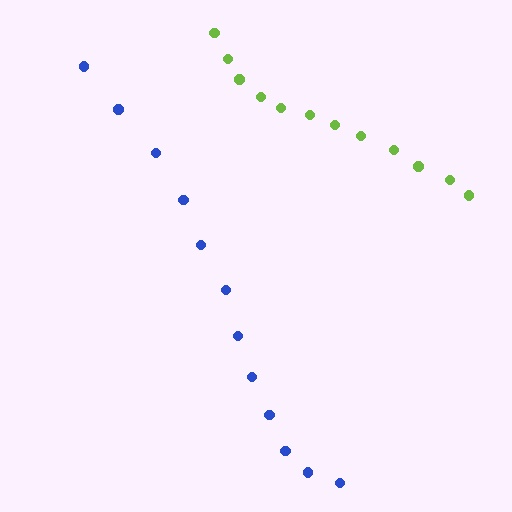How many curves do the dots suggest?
There are 2 distinct paths.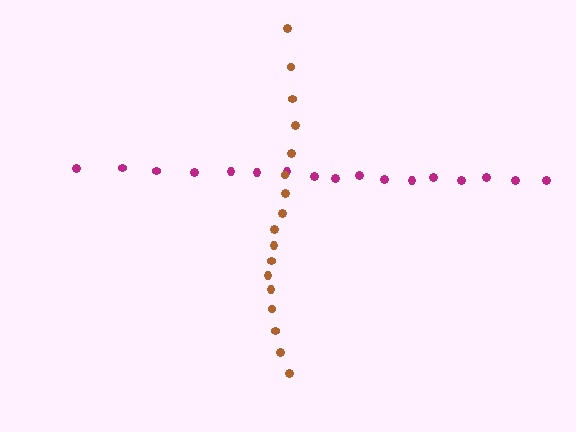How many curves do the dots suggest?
There are 2 distinct paths.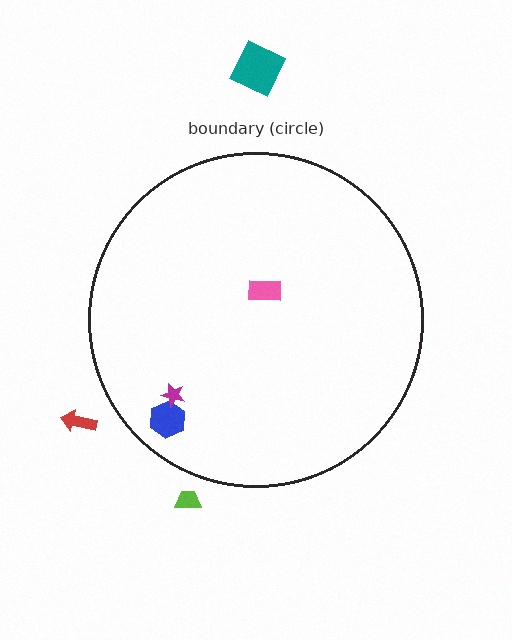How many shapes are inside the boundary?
3 inside, 3 outside.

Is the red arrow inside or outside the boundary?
Outside.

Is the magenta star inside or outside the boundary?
Inside.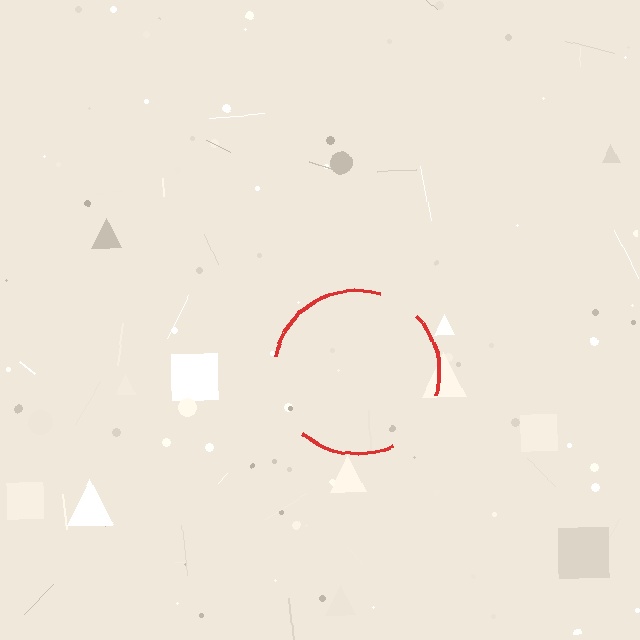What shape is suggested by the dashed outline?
The dashed outline suggests a circle.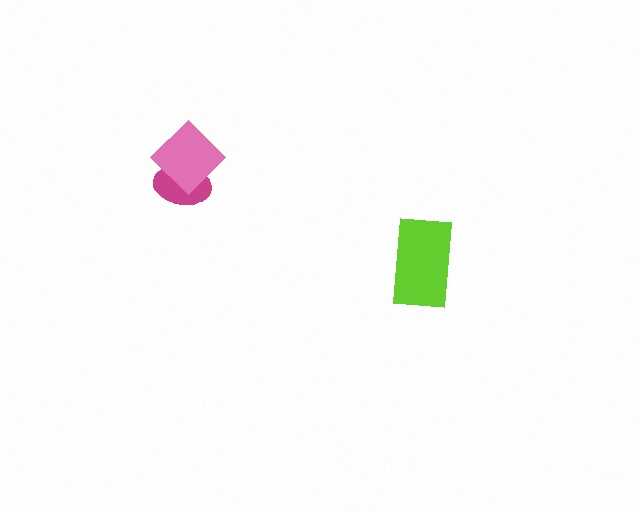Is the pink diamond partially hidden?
No, no other shape covers it.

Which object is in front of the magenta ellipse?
The pink diamond is in front of the magenta ellipse.